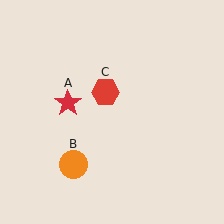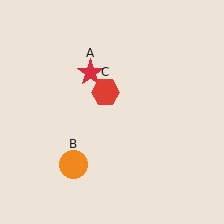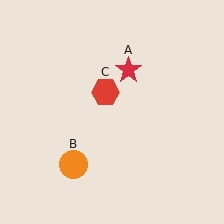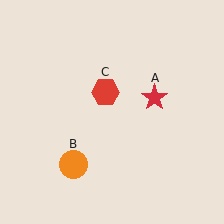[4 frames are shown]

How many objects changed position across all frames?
1 object changed position: red star (object A).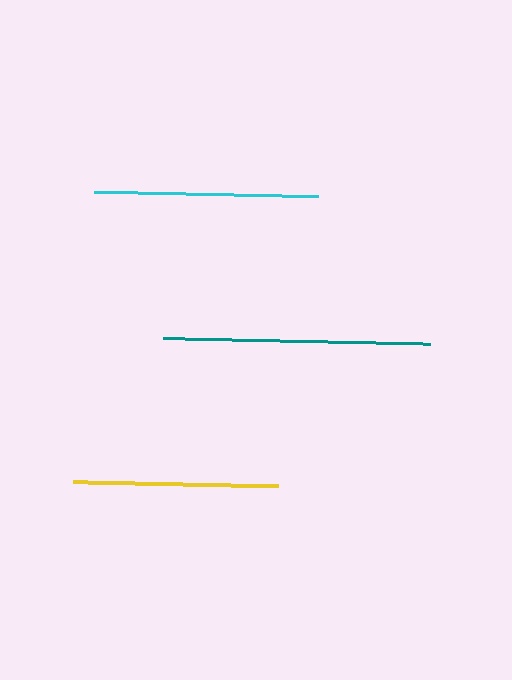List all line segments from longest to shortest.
From longest to shortest: teal, cyan, yellow.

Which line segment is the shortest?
The yellow line is the shortest at approximately 205 pixels.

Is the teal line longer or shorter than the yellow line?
The teal line is longer than the yellow line.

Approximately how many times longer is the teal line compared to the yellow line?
The teal line is approximately 1.3 times the length of the yellow line.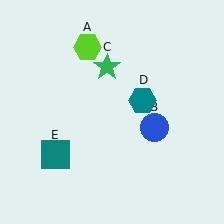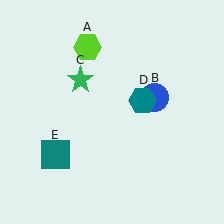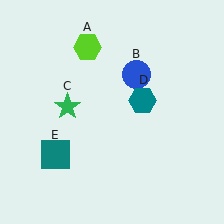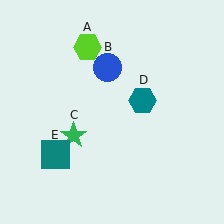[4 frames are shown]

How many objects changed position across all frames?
2 objects changed position: blue circle (object B), green star (object C).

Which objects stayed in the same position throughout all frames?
Lime hexagon (object A) and teal hexagon (object D) and teal square (object E) remained stationary.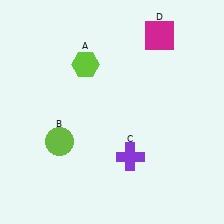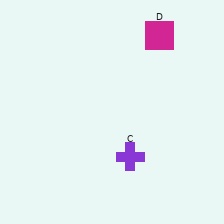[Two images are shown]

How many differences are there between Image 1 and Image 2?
There are 2 differences between the two images.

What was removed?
The lime circle (B), the lime hexagon (A) were removed in Image 2.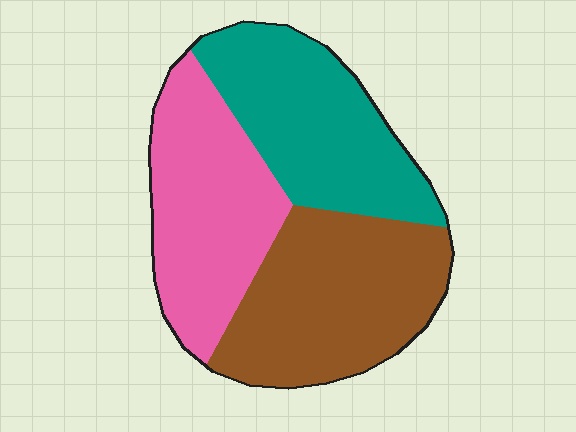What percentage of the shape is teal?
Teal takes up between a quarter and a half of the shape.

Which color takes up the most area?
Brown, at roughly 35%.